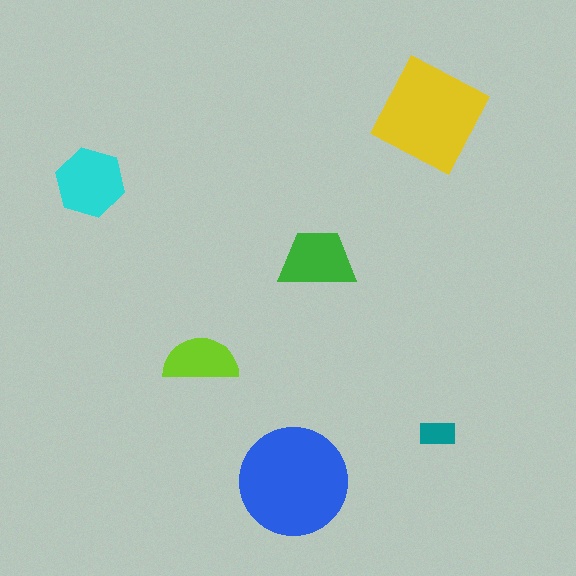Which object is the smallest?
The teal rectangle.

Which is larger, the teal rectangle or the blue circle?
The blue circle.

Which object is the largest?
The blue circle.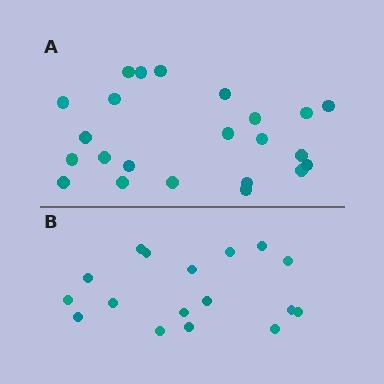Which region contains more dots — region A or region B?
Region A (the top region) has more dots.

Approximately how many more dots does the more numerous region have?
Region A has about 6 more dots than region B.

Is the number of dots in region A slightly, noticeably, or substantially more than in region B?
Region A has noticeably more, but not dramatically so. The ratio is roughly 1.4 to 1.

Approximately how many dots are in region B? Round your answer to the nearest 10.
About 20 dots. (The exact count is 17, which rounds to 20.)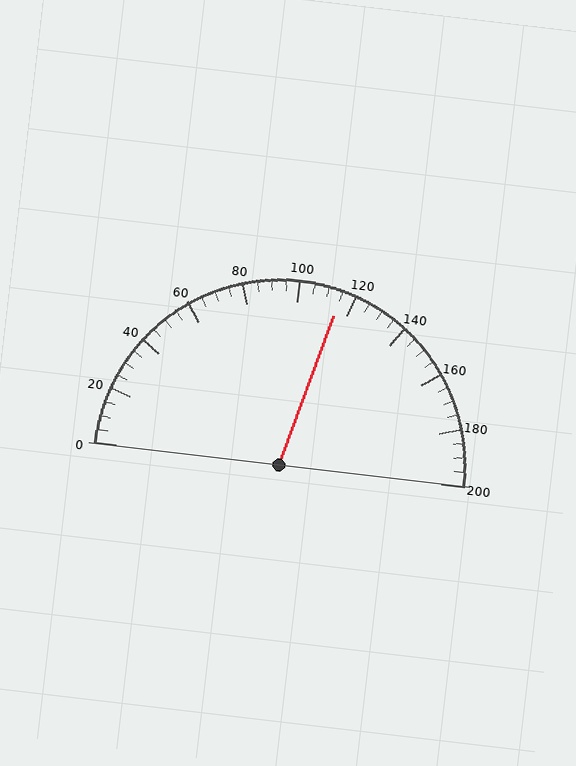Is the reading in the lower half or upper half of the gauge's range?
The reading is in the upper half of the range (0 to 200).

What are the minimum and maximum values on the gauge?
The gauge ranges from 0 to 200.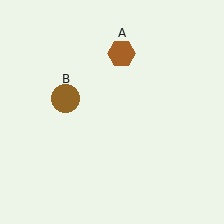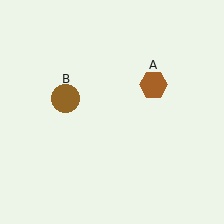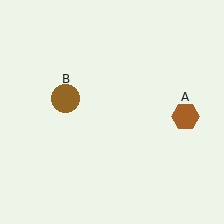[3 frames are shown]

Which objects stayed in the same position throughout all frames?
Brown circle (object B) remained stationary.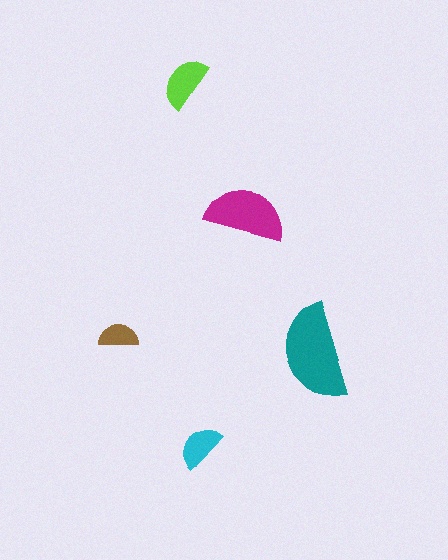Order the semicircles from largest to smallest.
the teal one, the magenta one, the lime one, the cyan one, the brown one.